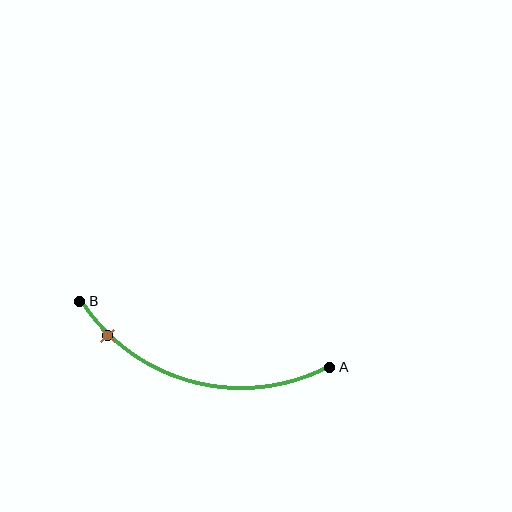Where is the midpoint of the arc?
The arc midpoint is the point on the curve farthest from the straight line joining A and B. It sits below that line.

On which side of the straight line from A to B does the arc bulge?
The arc bulges below the straight line connecting A and B.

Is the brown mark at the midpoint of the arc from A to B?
No. The brown mark lies on the arc but is closer to endpoint B. The arc midpoint would be at the point on the curve equidistant along the arc from both A and B.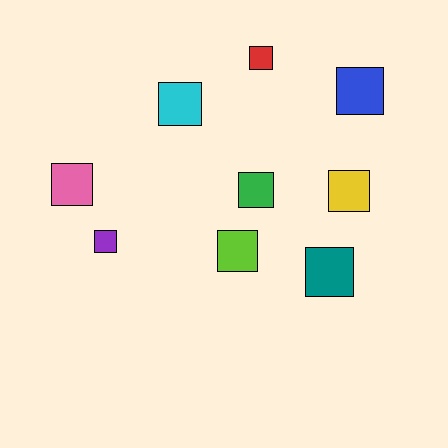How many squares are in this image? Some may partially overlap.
There are 9 squares.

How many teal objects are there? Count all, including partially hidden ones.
There is 1 teal object.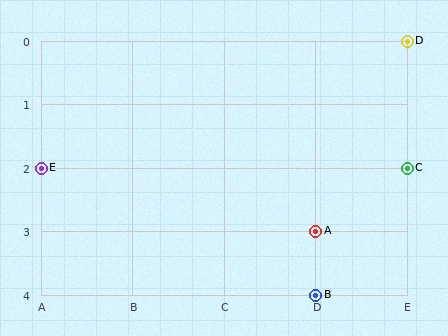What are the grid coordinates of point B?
Point B is at grid coordinates (D, 4).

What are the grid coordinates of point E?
Point E is at grid coordinates (A, 2).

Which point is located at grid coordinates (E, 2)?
Point C is at (E, 2).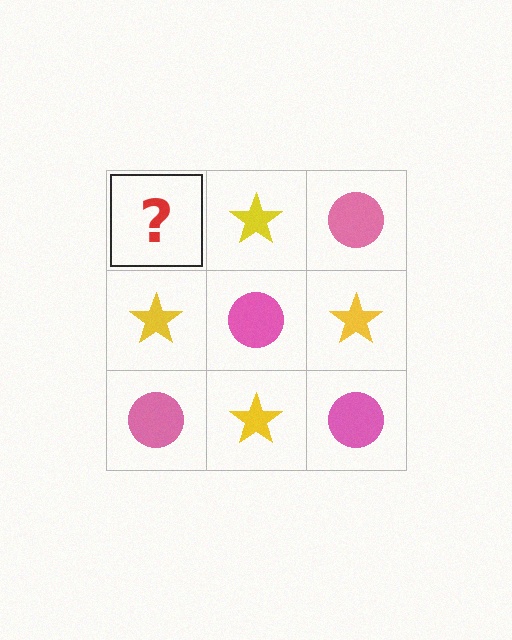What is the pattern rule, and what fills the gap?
The rule is that it alternates pink circle and yellow star in a checkerboard pattern. The gap should be filled with a pink circle.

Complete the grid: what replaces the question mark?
The question mark should be replaced with a pink circle.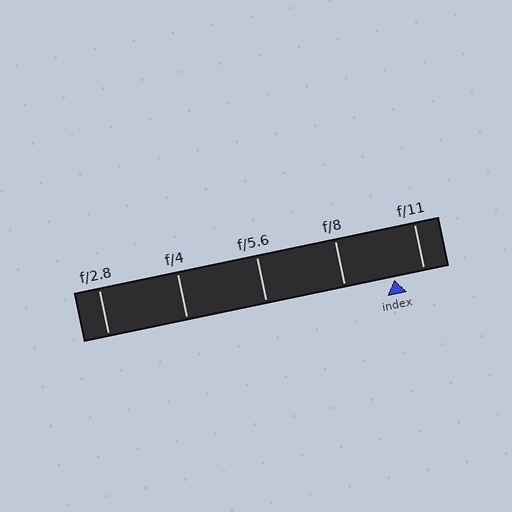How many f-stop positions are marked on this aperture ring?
There are 5 f-stop positions marked.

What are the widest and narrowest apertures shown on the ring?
The widest aperture shown is f/2.8 and the narrowest is f/11.